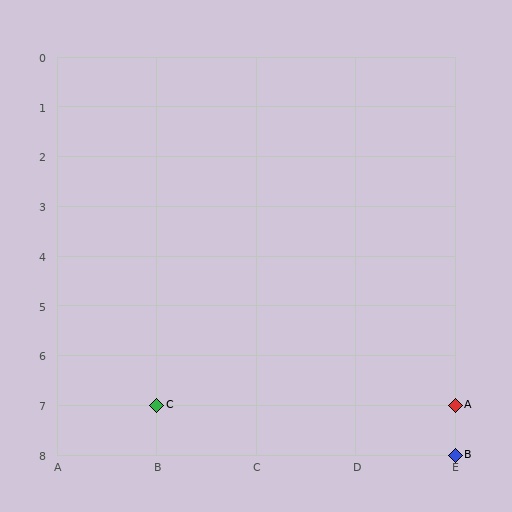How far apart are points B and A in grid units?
Points B and A are 1 row apart.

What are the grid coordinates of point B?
Point B is at grid coordinates (E, 8).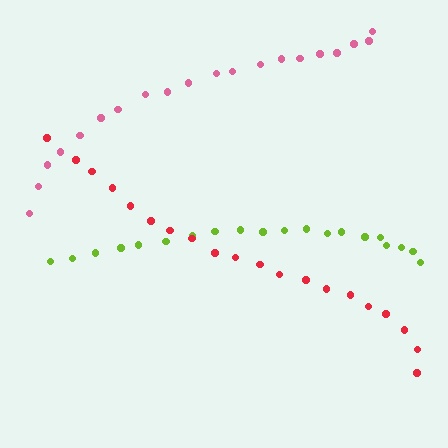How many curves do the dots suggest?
There are 3 distinct paths.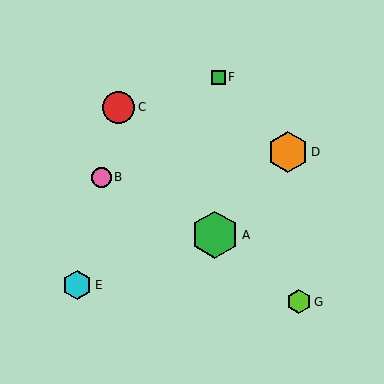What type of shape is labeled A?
Shape A is a green hexagon.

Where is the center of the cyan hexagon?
The center of the cyan hexagon is at (77, 285).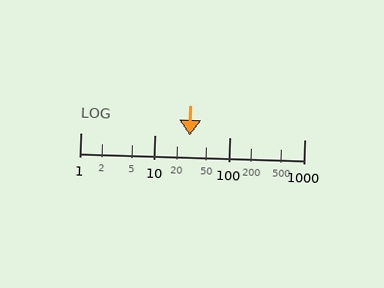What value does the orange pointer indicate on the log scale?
The pointer indicates approximately 29.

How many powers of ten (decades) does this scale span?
The scale spans 3 decades, from 1 to 1000.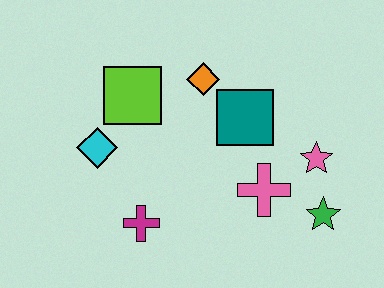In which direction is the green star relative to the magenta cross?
The green star is to the right of the magenta cross.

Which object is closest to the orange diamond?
The teal square is closest to the orange diamond.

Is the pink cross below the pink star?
Yes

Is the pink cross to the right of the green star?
No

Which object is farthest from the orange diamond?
The green star is farthest from the orange diamond.